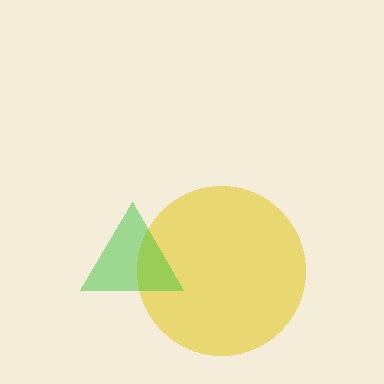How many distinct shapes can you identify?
There are 2 distinct shapes: a yellow circle, a green triangle.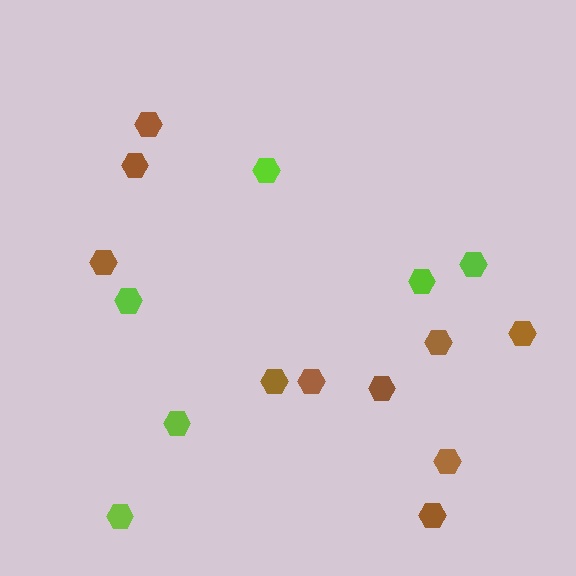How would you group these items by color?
There are 2 groups: one group of lime hexagons (6) and one group of brown hexagons (10).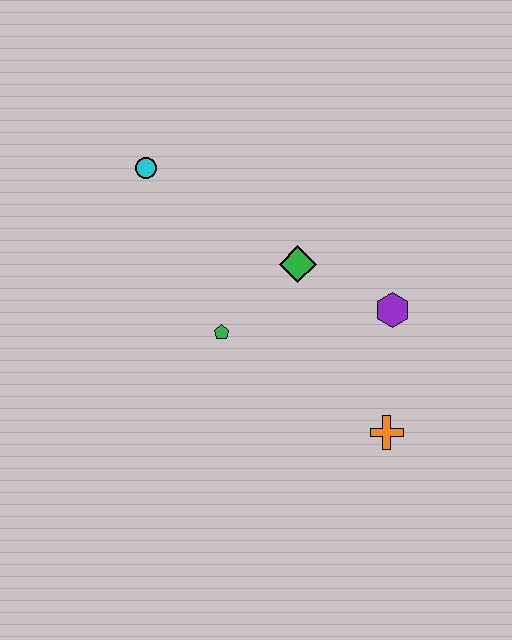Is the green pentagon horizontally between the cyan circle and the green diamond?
Yes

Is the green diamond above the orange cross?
Yes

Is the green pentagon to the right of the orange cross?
No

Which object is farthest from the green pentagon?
The orange cross is farthest from the green pentagon.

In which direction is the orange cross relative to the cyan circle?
The orange cross is below the cyan circle.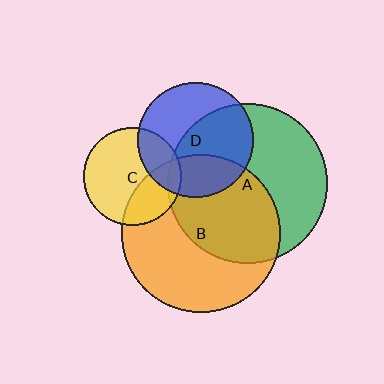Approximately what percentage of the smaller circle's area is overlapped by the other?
Approximately 50%.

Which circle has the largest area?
Circle A (green).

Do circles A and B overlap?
Yes.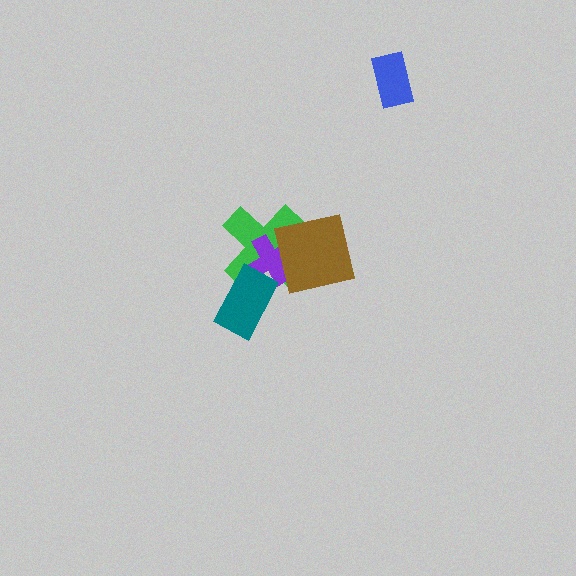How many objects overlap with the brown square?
2 objects overlap with the brown square.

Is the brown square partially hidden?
No, no other shape covers it.